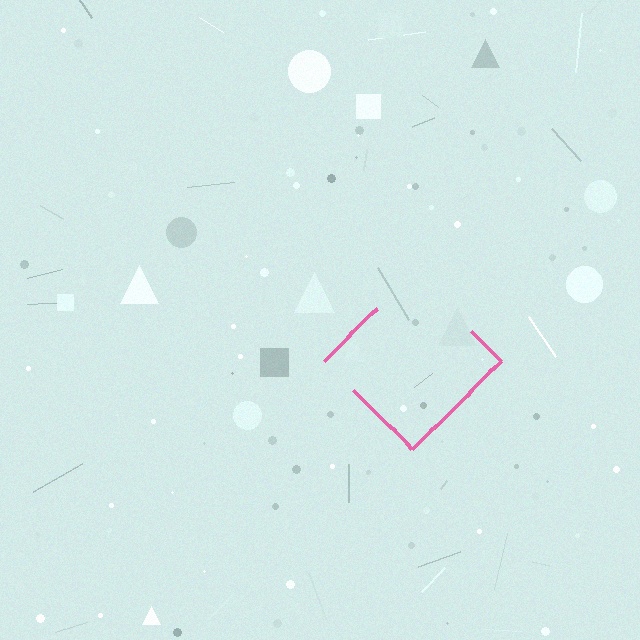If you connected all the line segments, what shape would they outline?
They would outline a diamond.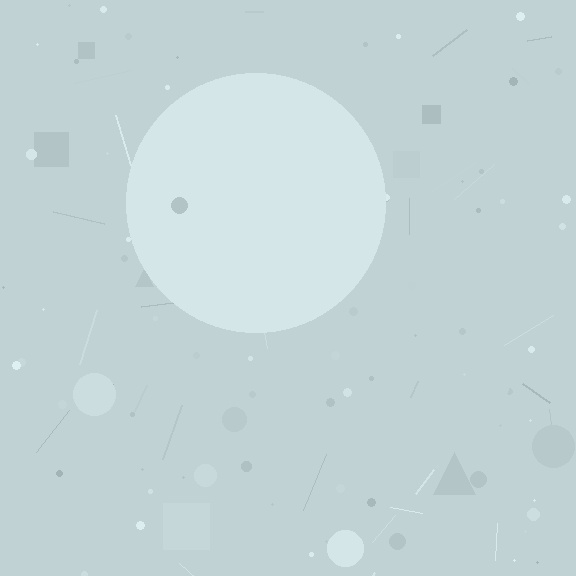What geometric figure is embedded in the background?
A circle is embedded in the background.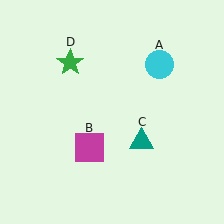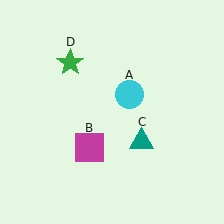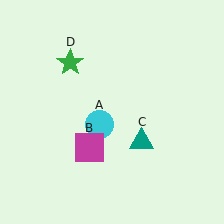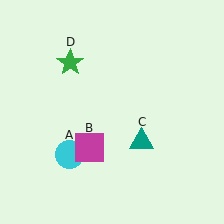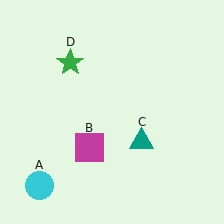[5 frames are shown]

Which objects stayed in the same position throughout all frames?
Magenta square (object B) and teal triangle (object C) and green star (object D) remained stationary.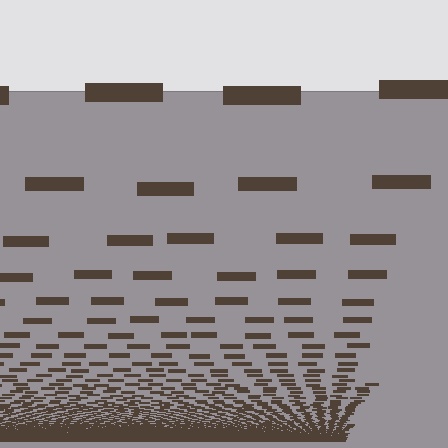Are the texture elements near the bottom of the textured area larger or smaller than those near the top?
Smaller. The gradient is inverted — elements near the bottom are smaller and denser.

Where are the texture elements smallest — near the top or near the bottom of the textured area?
Near the bottom.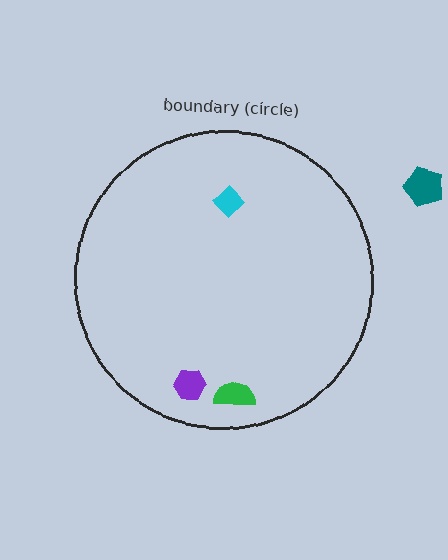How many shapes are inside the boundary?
3 inside, 1 outside.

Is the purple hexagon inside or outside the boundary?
Inside.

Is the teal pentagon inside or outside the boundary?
Outside.